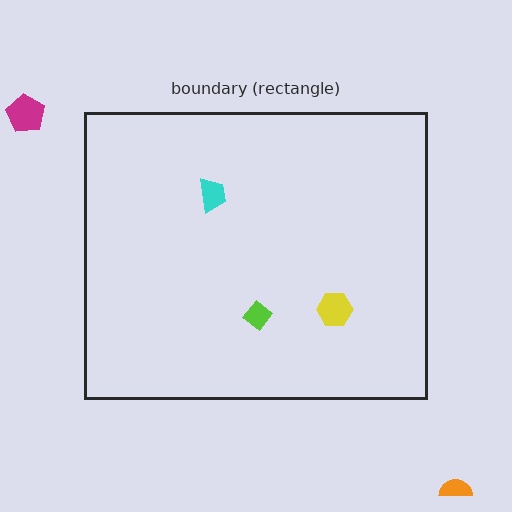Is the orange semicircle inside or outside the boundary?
Outside.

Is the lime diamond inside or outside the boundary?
Inside.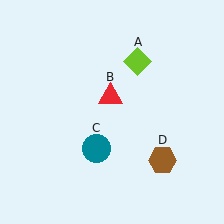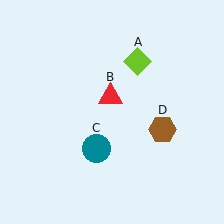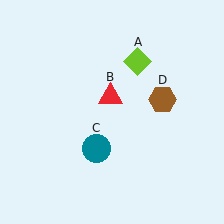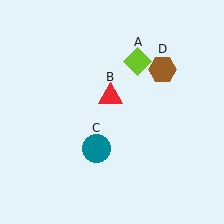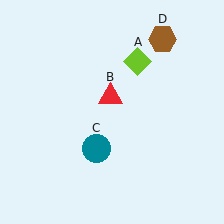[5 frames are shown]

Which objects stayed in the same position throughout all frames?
Lime diamond (object A) and red triangle (object B) and teal circle (object C) remained stationary.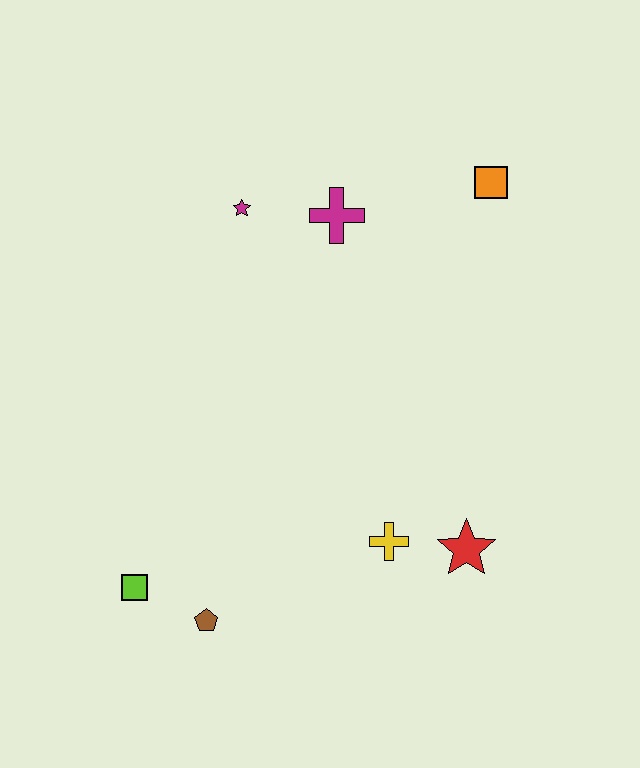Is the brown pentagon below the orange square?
Yes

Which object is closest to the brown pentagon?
The lime square is closest to the brown pentagon.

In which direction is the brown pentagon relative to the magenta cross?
The brown pentagon is below the magenta cross.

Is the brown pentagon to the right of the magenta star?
No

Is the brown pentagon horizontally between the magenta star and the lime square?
Yes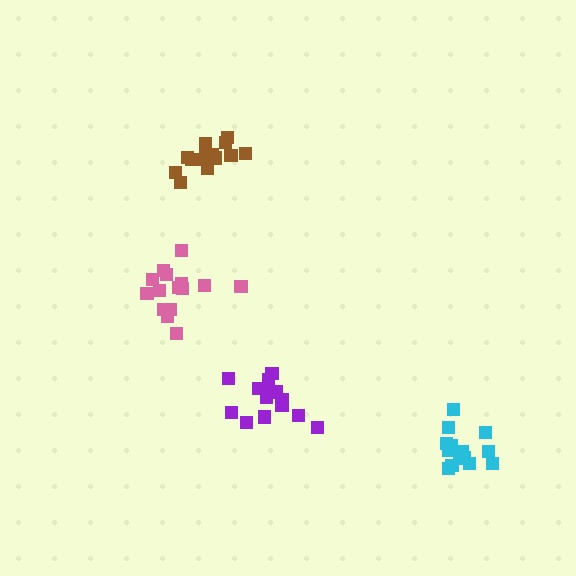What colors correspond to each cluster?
The clusters are colored: cyan, purple, pink, brown.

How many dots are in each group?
Group 1: 14 dots, Group 2: 14 dots, Group 3: 15 dots, Group 4: 14 dots (57 total).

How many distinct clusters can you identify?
There are 4 distinct clusters.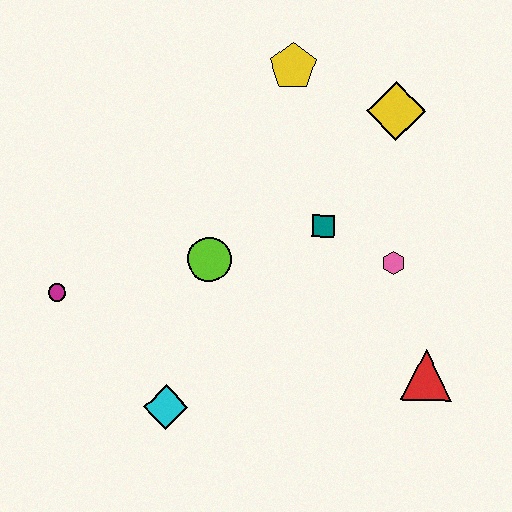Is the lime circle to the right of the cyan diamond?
Yes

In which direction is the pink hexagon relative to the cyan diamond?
The pink hexagon is to the right of the cyan diamond.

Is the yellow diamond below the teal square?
No